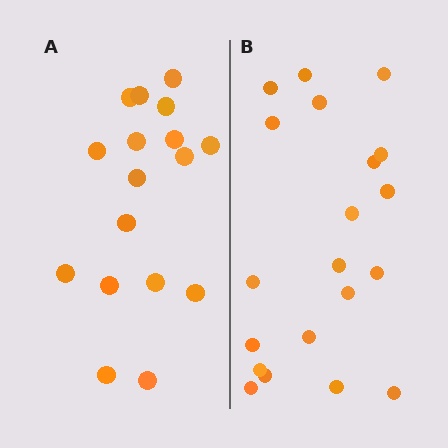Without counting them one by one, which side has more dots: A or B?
Region B (the right region) has more dots.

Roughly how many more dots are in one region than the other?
Region B has just a few more — roughly 2 or 3 more dots than region A.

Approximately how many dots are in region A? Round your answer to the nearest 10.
About 20 dots. (The exact count is 17, which rounds to 20.)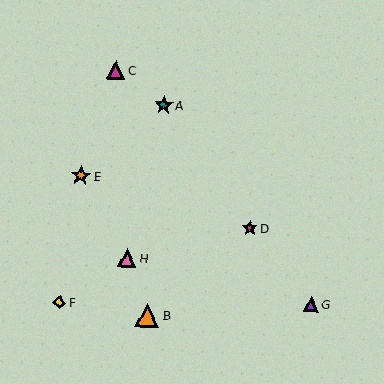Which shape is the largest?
The orange triangle (labeled B) is the largest.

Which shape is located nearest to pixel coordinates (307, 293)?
The purple triangle (labeled G) at (311, 304) is nearest to that location.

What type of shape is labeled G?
Shape G is a purple triangle.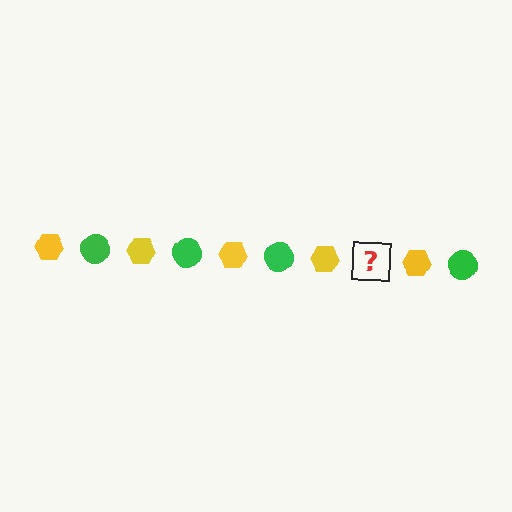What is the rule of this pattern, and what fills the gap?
The rule is that the pattern alternates between yellow hexagon and green circle. The gap should be filled with a green circle.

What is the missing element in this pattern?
The missing element is a green circle.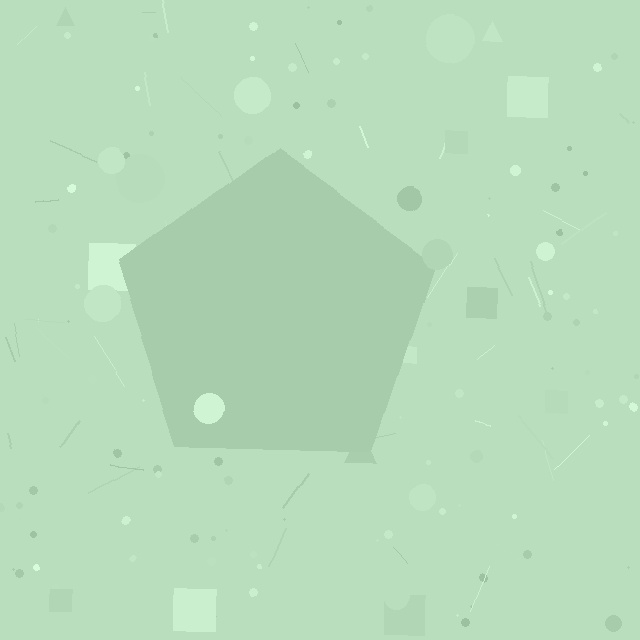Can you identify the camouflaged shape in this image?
The camouflaged shape is a pentagon.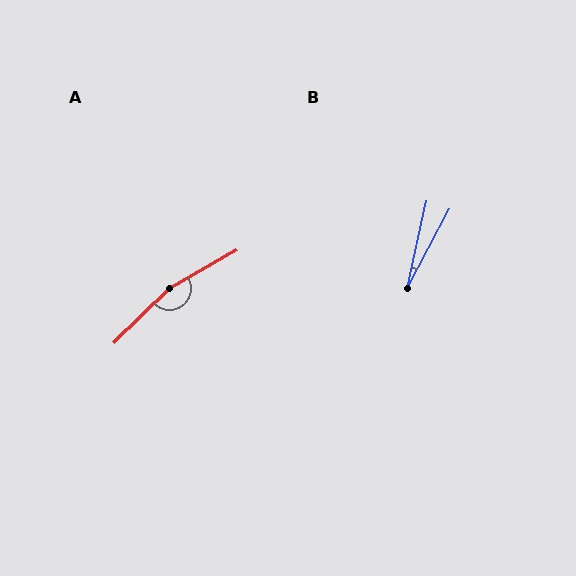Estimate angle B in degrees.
Approximately 15 degrees.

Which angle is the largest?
A, at approximately 165 degrees.